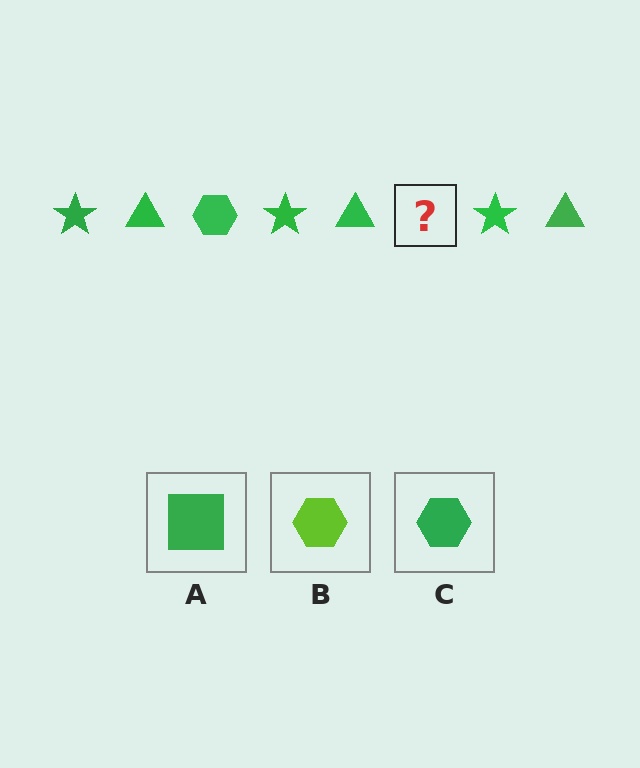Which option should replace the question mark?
Option C.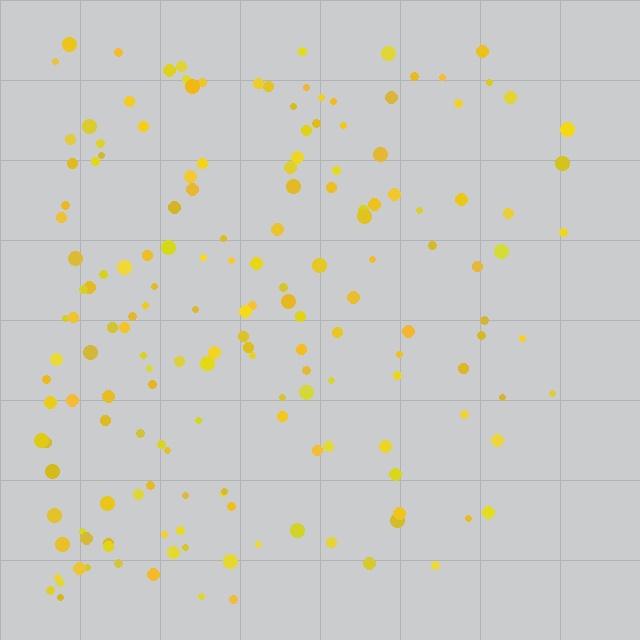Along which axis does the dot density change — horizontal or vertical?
Horizontal.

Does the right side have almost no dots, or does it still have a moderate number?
Still a moderate number, just noticeably fewer than the left.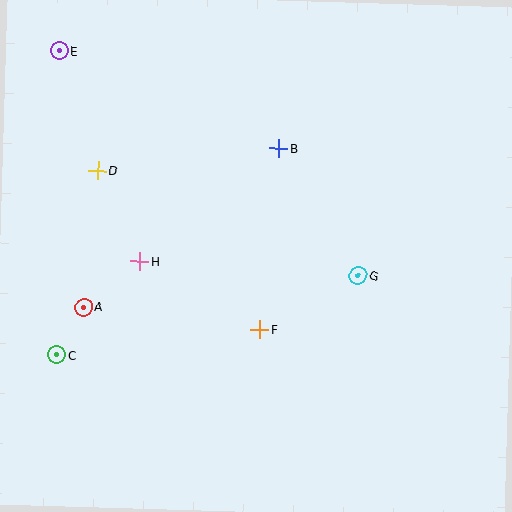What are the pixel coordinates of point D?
Point D is at (98, 171).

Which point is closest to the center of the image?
Point F at (260, 329) is closest to the center.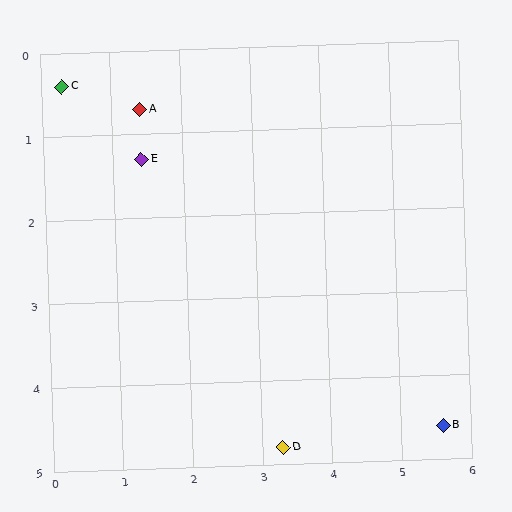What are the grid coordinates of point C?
Point C is at approximately (0.3, 0.4).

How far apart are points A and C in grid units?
Points A and C are about 1.1 grid units apart.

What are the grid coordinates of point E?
Point E is at approximately (1.4, 1.3).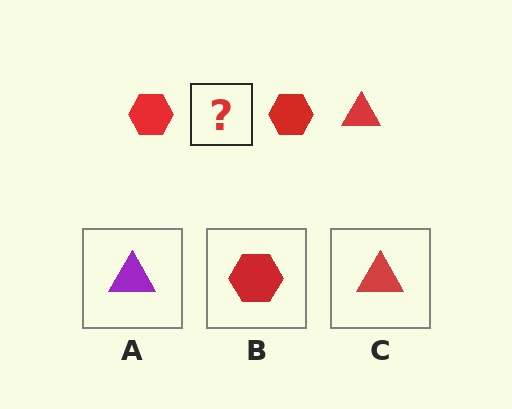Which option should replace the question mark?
Option C.